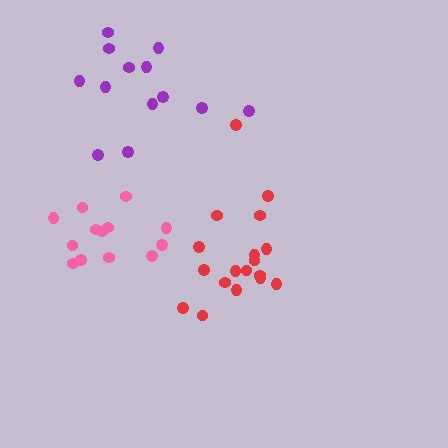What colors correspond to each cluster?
The clusters are colored: pink, red, purple.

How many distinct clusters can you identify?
There are 3 distinct clusters.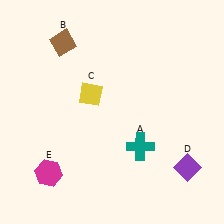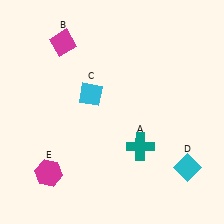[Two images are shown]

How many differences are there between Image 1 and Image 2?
There are 3 differences between the two images.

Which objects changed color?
B changed from brown to magenta. C changed from yellow to cyan. D changed from purple to cyan.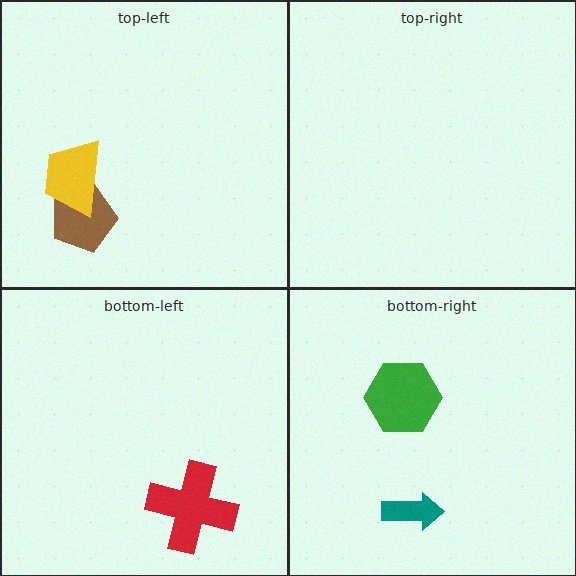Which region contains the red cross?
The bottom-left region.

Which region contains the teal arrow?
The bottom-right region.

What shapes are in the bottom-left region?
The red cross.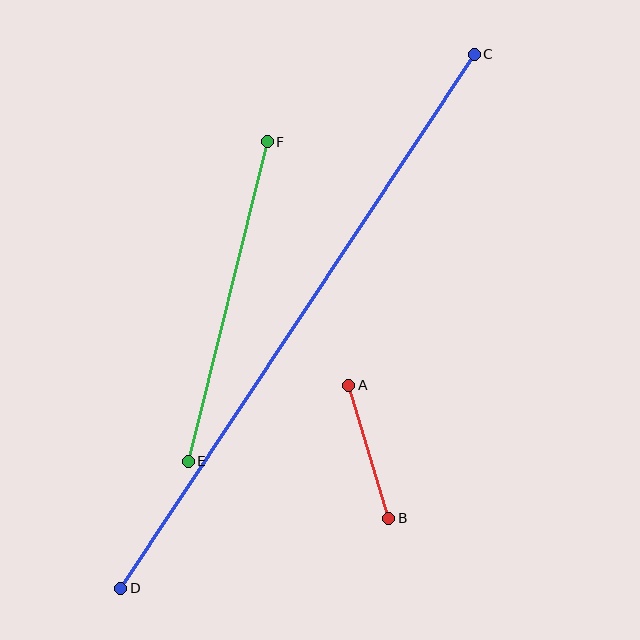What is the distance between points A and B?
The distance is approximately 139 pixels.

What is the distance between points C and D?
The distance is approximately 640 pixels.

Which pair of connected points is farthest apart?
Points C and D are farthest apart.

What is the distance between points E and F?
The distance is approximately 329 pixels.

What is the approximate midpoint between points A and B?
The midpoint is at approximately (369, 452) pixels.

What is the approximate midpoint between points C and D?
The midpoint is at approximately (298, 321) pixels.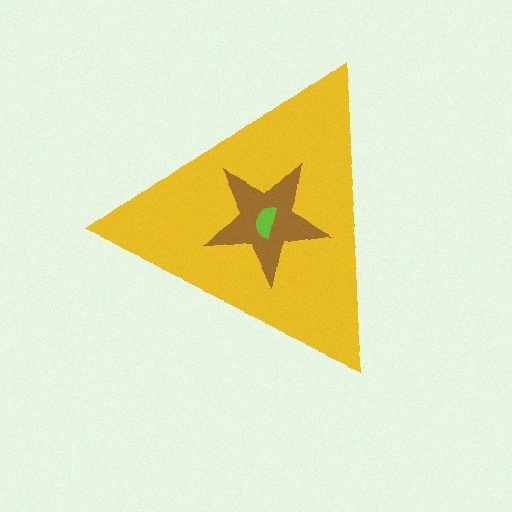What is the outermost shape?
The yellow triangle.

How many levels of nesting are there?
3.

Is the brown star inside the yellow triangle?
Yes.